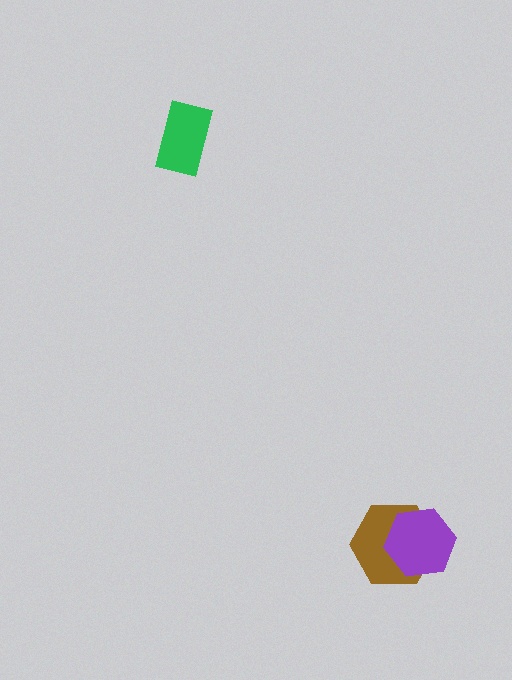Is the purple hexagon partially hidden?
No, no other shape covers it.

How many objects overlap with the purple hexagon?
1 object overlaps with the purple hexagon.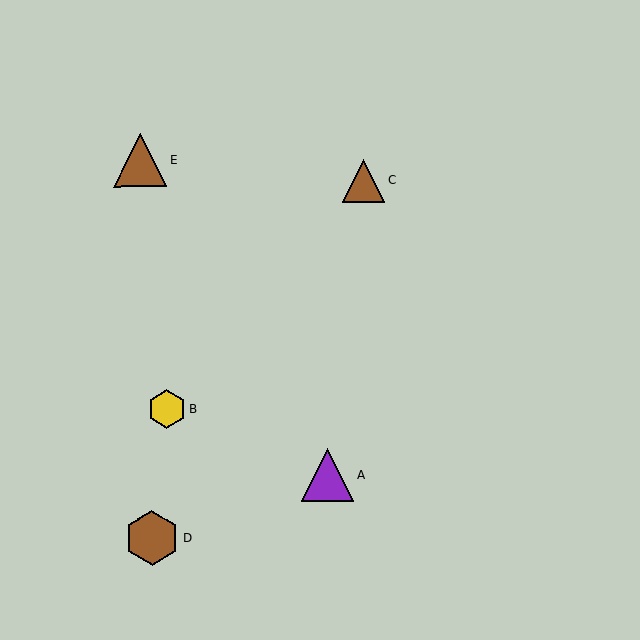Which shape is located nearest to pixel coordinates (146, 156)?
The brown triangle (labeled E) at (140, 160) is nearest to that location.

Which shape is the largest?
The brown hexagon (labeled D) is the largest.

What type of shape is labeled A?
Shape A is a purple triangle.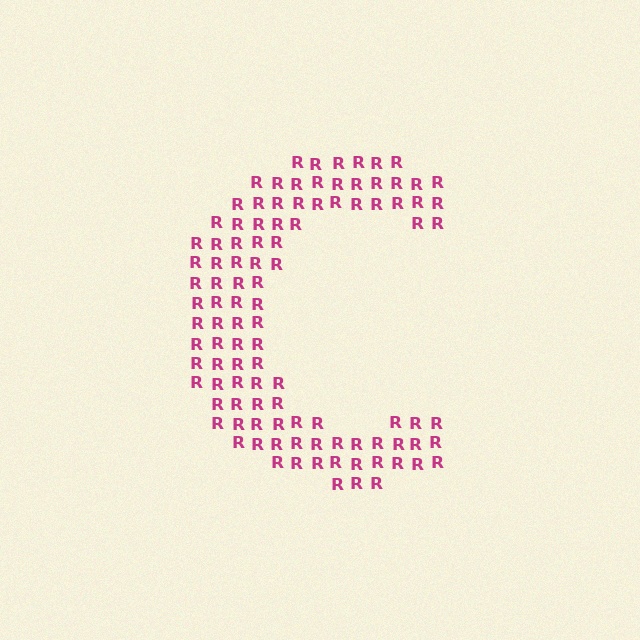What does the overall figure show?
The overall figure shows the letter C.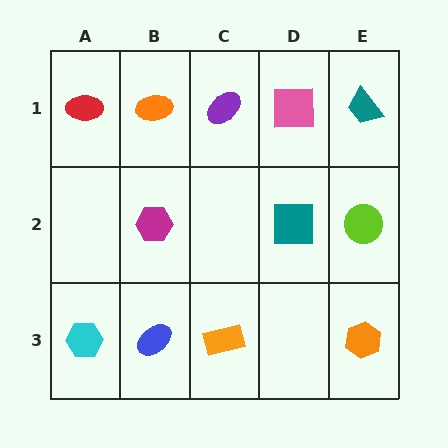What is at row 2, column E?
A lime circle.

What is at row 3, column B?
A blue ellipse.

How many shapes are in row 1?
5 shapes.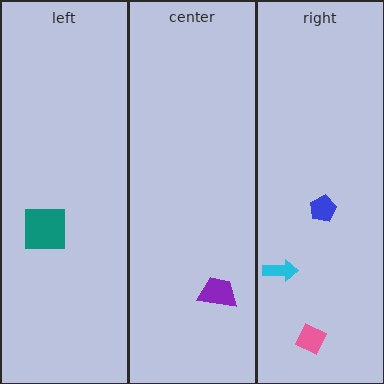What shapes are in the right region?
The cyan arrow, the pink diamond, the blue pentagon.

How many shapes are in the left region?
1.